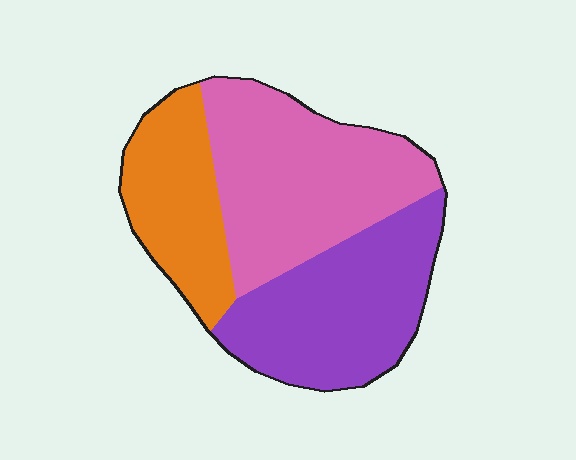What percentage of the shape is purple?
Purple covers 36% of the shape.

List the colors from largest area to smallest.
From largest to smallest: pink, purple, orange.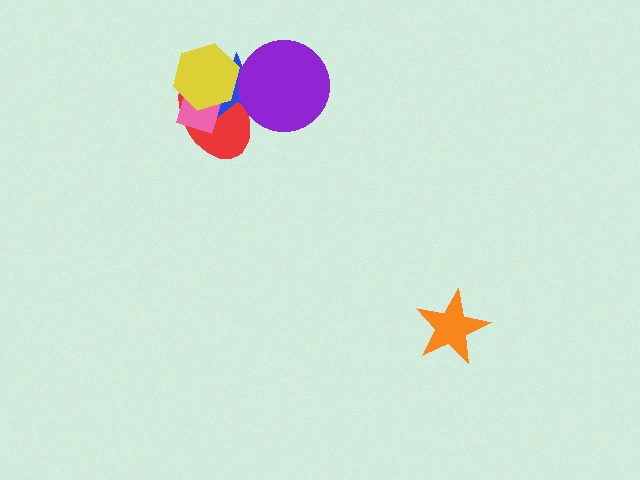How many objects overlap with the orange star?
0 objects overlap with the orange star.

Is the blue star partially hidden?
Yes, it is partially covered by another shape.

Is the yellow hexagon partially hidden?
No, no other shape covers it.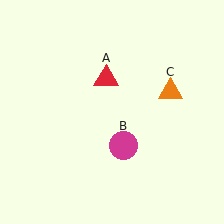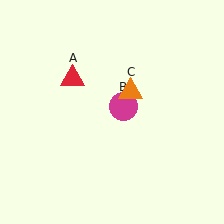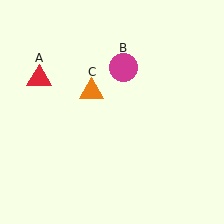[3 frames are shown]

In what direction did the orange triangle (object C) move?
The orange triangle (object C) moved left.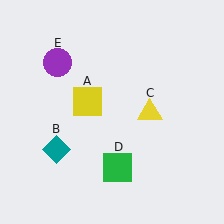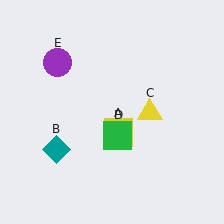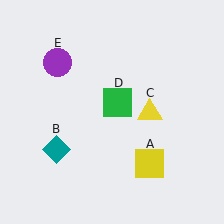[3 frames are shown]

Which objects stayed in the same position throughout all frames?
Teal diamond (object B) and yellow triangle (object C) and purple circle (object E) remained stationary.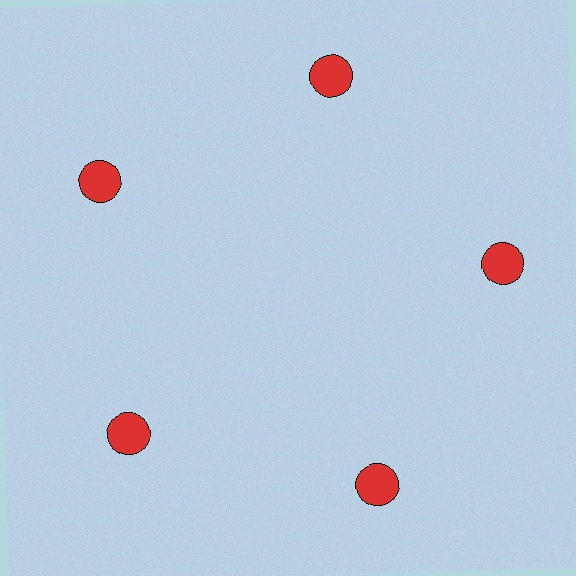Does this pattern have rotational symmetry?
Yes, this pattern has 5-fold rotational symmetry. It looks the same after rotating 72 degrees around the center.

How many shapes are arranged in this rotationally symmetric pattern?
There are 5 shapes, arranged in 5 groups of 1.